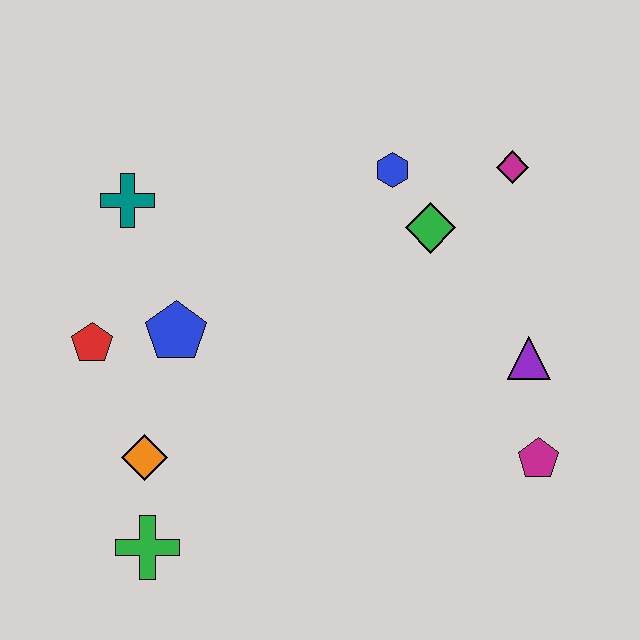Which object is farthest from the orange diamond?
The magenta diamond is farthest from the orange diamond.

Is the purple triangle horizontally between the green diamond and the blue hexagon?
No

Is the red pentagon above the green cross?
Yes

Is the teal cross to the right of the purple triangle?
No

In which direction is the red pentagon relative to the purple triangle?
The red pentagon is to the left of the purple triangle.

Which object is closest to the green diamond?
The blue hexagon is closest to the green diamond.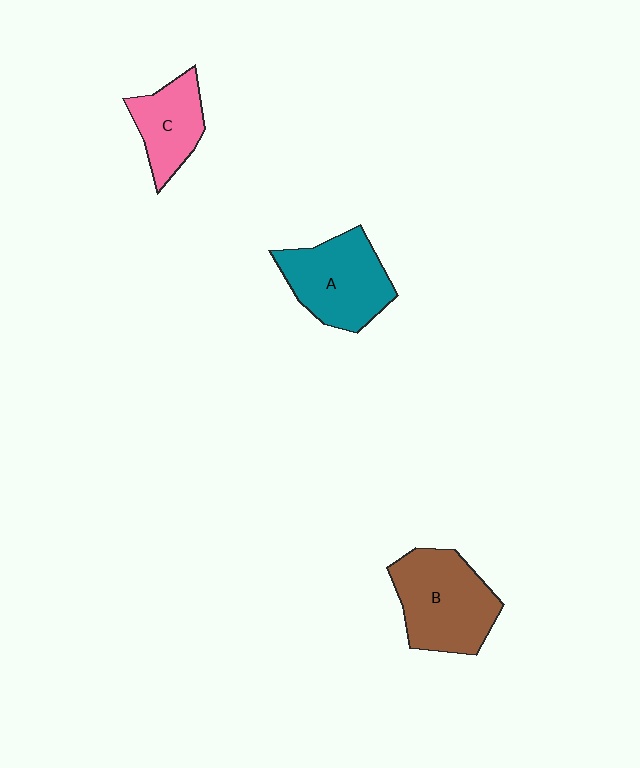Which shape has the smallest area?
Shape C (pink).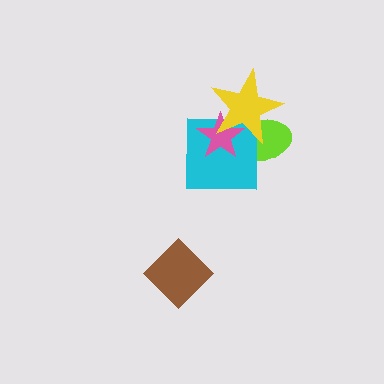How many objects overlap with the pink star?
3 objects overlap with the pink star.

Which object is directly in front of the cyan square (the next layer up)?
The pink star is directly in front of the cyan square.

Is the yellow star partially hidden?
No, no other shape covers it.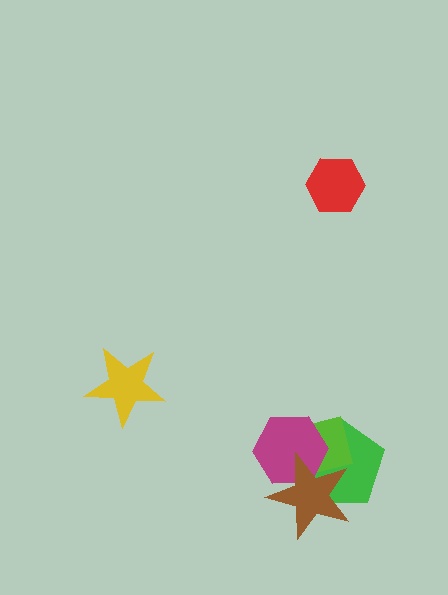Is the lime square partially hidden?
Yes, it is partially covered by another shape.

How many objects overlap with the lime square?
3 objects overlap with the lime square.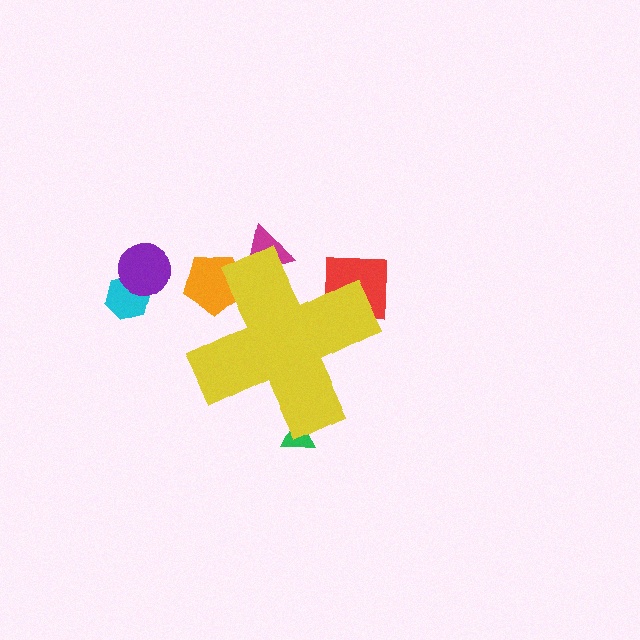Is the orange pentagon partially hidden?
Yes, the orange pentagon is partially hidden behind the yellow cross.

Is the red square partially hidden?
Yes, the red square is partially hidden behind the yellow cross.